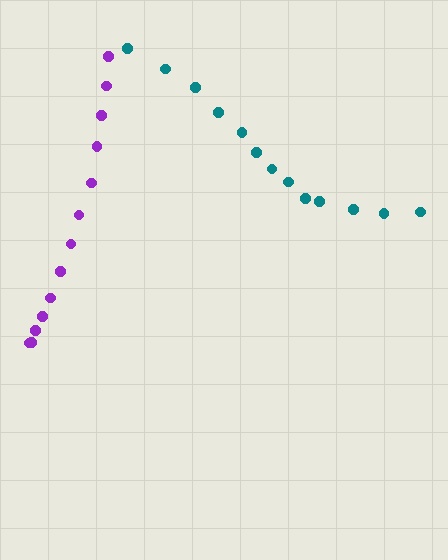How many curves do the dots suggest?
There are 2 distinct paths.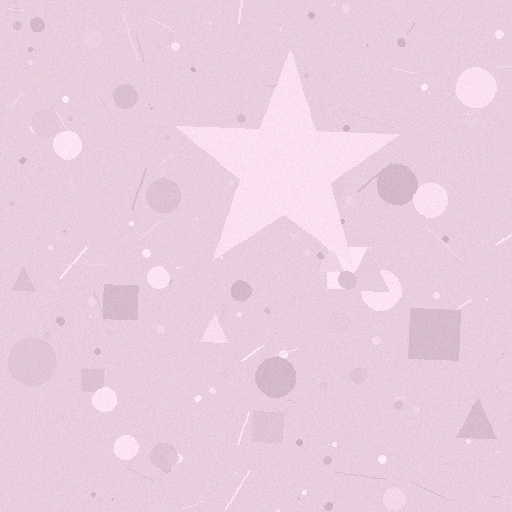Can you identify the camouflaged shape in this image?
The camouflaged shape is a star.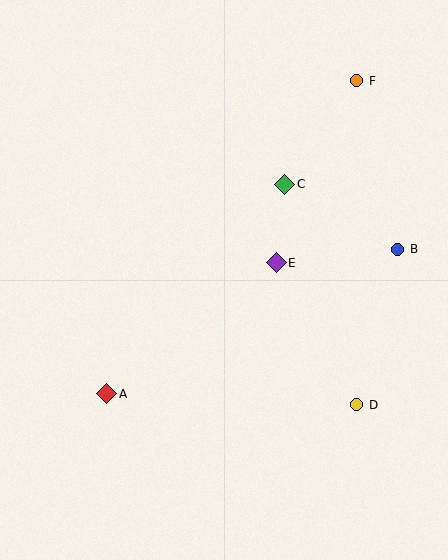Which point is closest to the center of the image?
Point E at (276, 263) is closest to the center.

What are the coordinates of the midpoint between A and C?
The midpoint between A and C is at (196, 289).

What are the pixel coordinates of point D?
Point D is at (357, 405).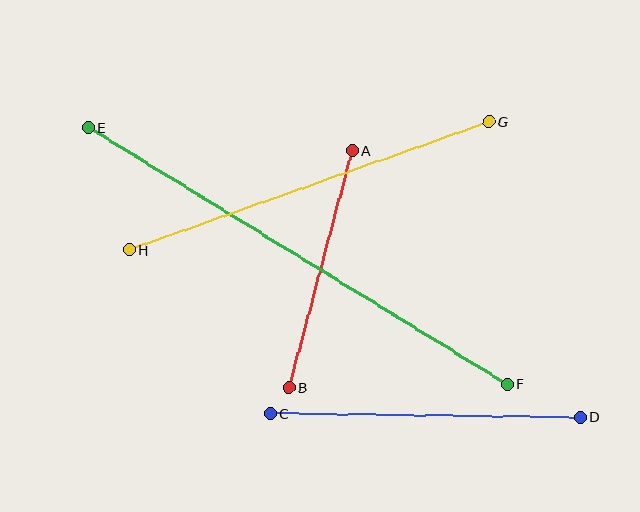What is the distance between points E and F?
The distance is approximately 491 pixels.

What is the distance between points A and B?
The distance is approximately 245 pixels.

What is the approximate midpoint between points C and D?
The midpoint is at approximately (425, 415) pixels.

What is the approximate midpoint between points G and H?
The midpoint is at approximately (309, 186) pixels.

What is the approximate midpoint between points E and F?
The midpoint is at approximately (298, 256) pixels.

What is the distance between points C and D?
The distance is approximately 310 pixels.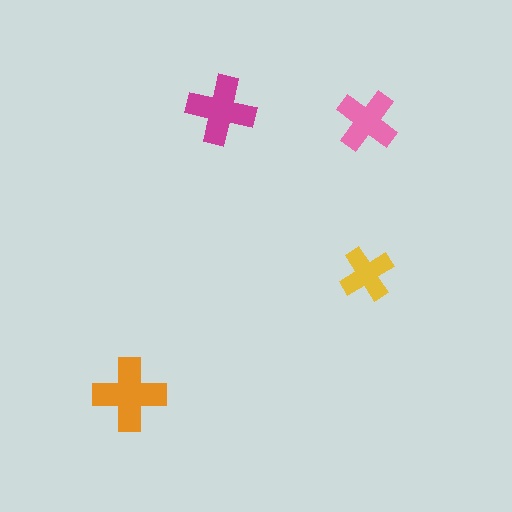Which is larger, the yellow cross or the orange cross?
The orange one.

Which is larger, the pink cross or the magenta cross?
The magenta one.